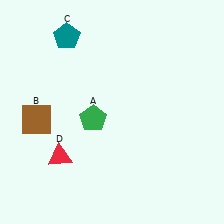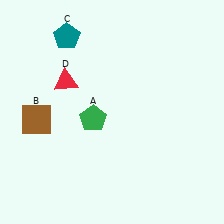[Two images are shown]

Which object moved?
The red triangle (D) moved up.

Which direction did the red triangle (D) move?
The red triangle (D) moved up.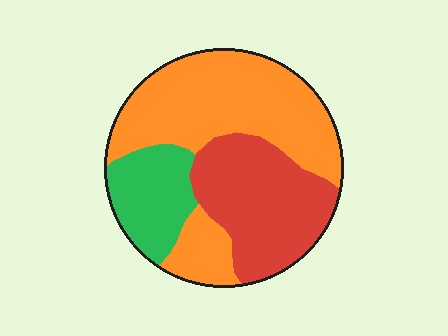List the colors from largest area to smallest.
From largest to smallest: orange, red, green.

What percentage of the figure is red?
Red takes up between a sixth and a third of the figure.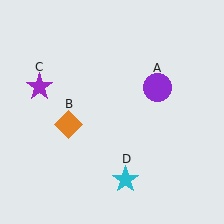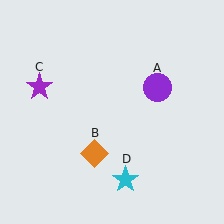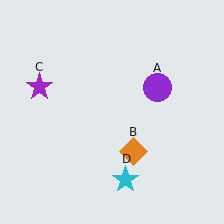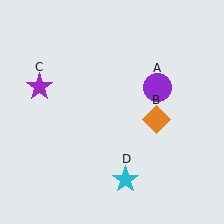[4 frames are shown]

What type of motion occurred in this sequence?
The orange diamond (object B) rotated counterclockwise around the center of the scene.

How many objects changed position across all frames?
1 object changed position: orange diamond (object B).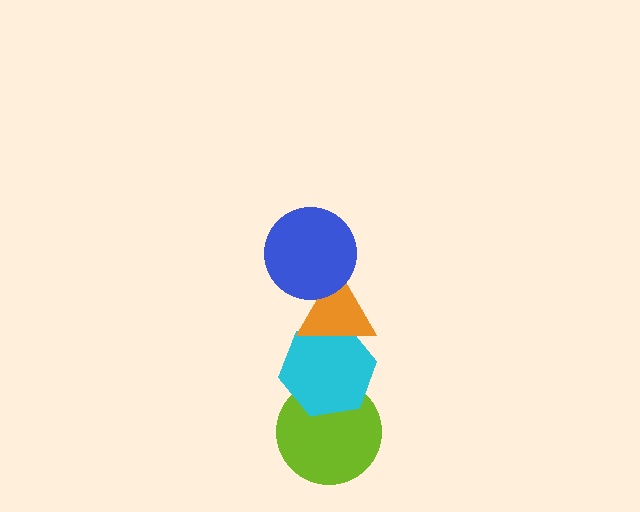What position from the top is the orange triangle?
The orange triangle is 2nd from the top.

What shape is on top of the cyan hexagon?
The orange triangle is on top of the cyan hexagon.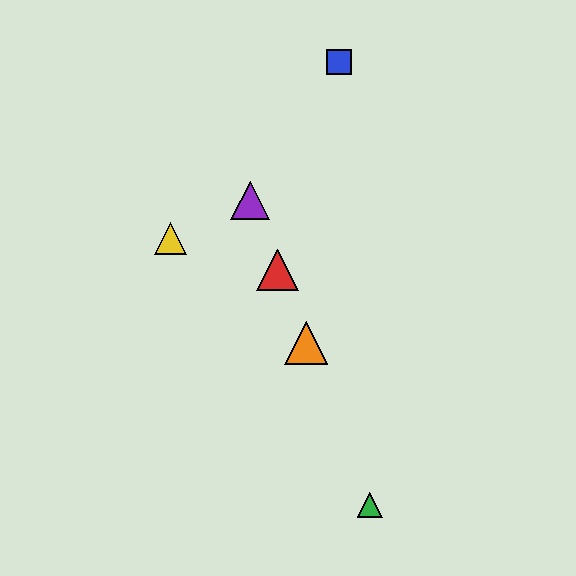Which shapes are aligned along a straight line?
The red triangle, the green triangle, the purple triangle, the orange triangle are aligned along a straight line.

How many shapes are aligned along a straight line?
4 shapes (the red triangle, the green triangle, the purple triangle, the orange triangle) are aligned along a straight line.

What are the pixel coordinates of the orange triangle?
The orange triangle is at (306, 343).